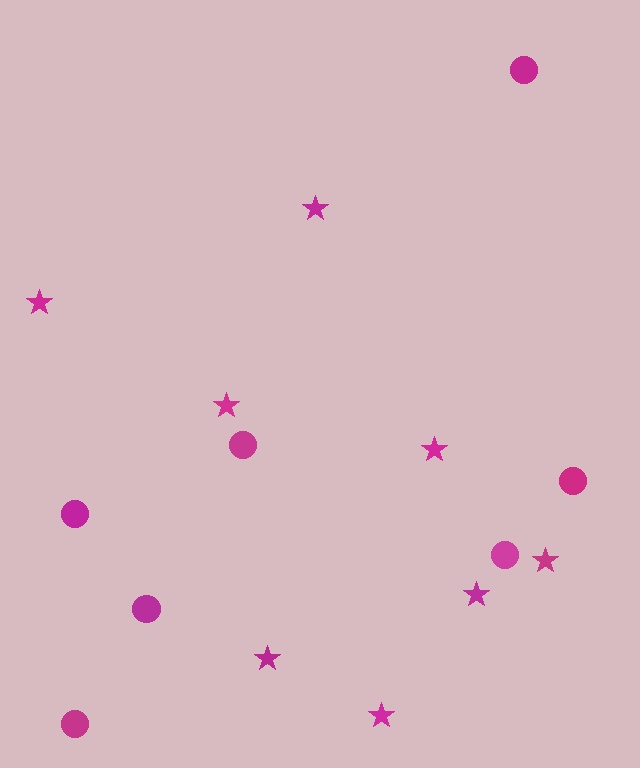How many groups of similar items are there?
There are 2 groups: one group of stars (8) and one group of circles (7).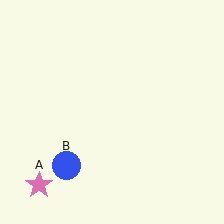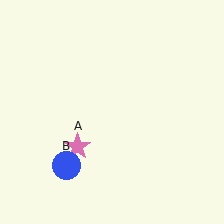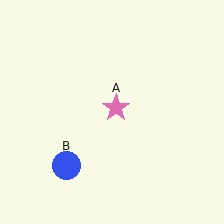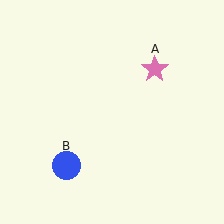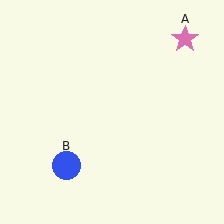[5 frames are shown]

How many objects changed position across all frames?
1 object changed position: pink star (object A).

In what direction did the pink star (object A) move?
The pink star (object A) moved up and to the right.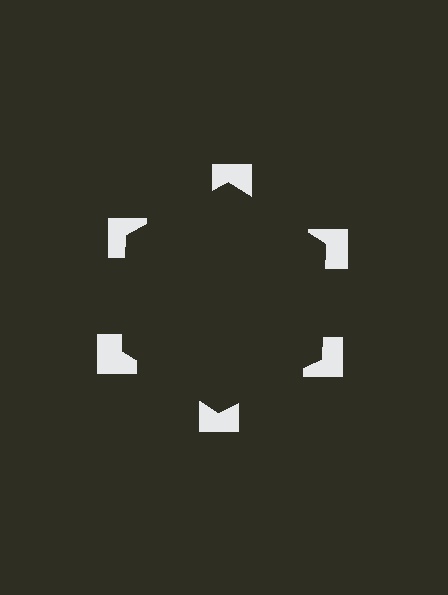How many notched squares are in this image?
There are 6 — one at each vertex of the illusory hexagon.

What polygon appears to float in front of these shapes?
An illusory hexagon — its edges are inferred from the aligned wedge cuts in the notched squares, not physically drawn.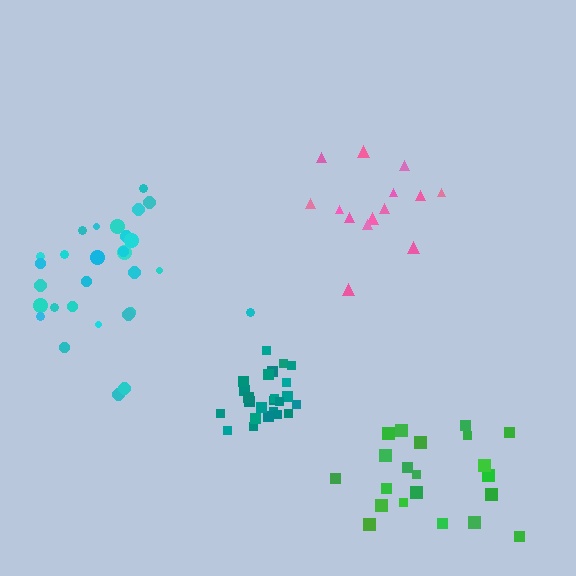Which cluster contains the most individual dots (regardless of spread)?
Cyan (29).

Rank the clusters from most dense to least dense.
teal, pink, cyan, green.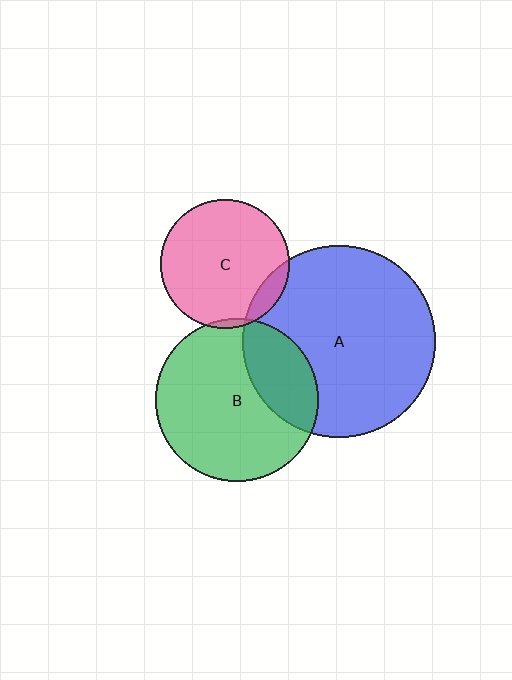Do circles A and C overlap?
Yes.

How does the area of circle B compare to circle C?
Approximately 1.6 times.